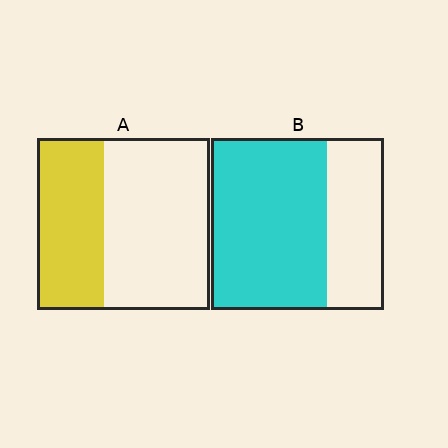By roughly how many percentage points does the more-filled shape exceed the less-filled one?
By roughly 30 percentage points (B over A).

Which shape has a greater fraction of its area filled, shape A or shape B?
Shape B.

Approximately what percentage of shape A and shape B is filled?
A is approximately 40% and B is approximately 65%.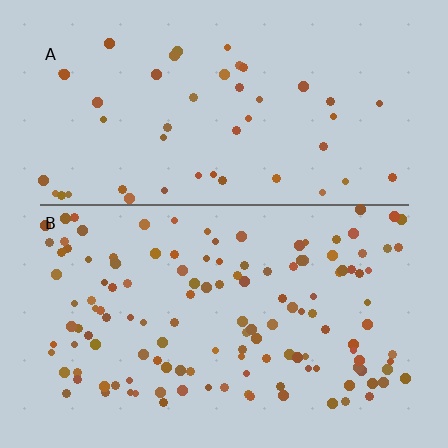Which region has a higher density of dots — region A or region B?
B (the bottom).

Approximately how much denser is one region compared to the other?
Approximately 2.8× — region B over region A.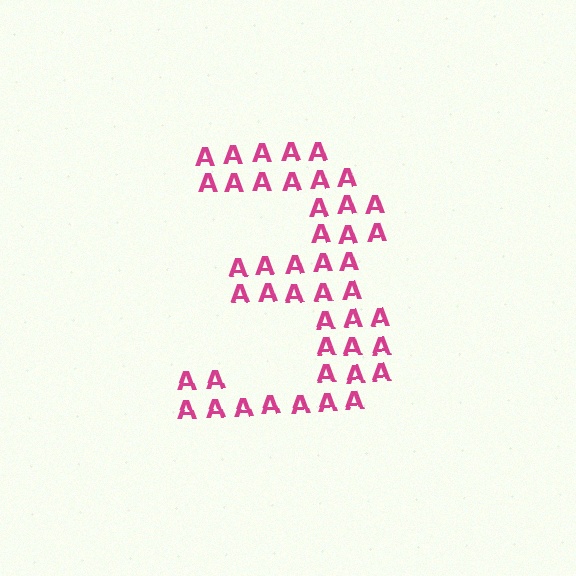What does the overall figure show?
The overall figure shows the digit 3.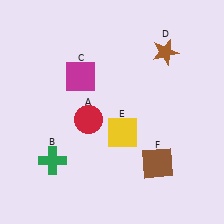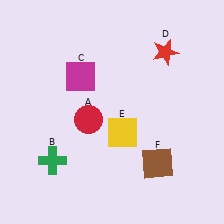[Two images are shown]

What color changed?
The star (D) changed from brown in Image 1 to red in Image 2.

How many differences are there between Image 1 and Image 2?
There is 1 difference between the two images.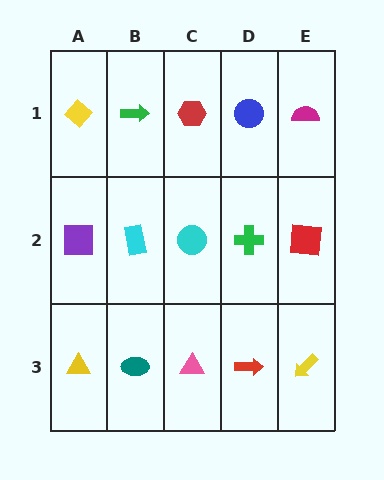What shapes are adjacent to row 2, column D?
A blue circle (row 1, column D), a red arrow (row 3, column D), a cyan circle (row 2, column C), a red square (row 2, column E).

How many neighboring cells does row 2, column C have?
4.